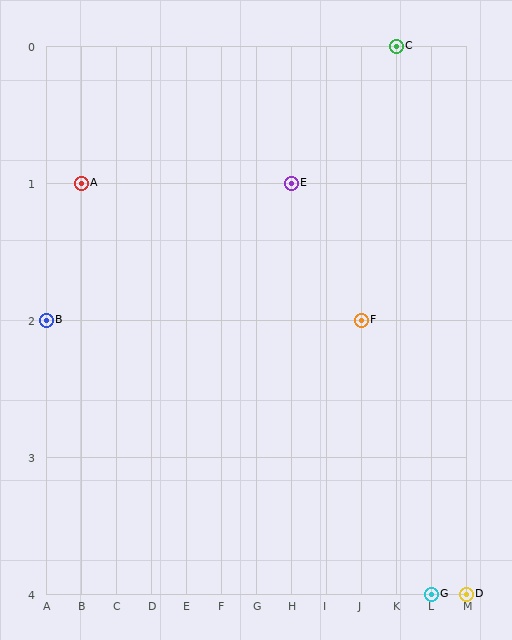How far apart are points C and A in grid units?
Points C and A are 9 columns and 1 row apart (about 9.1 grid units diagonally).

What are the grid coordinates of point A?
Point A is at grid coordinates (B, 1).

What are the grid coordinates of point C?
Point C is at grid coordinates (K, 0).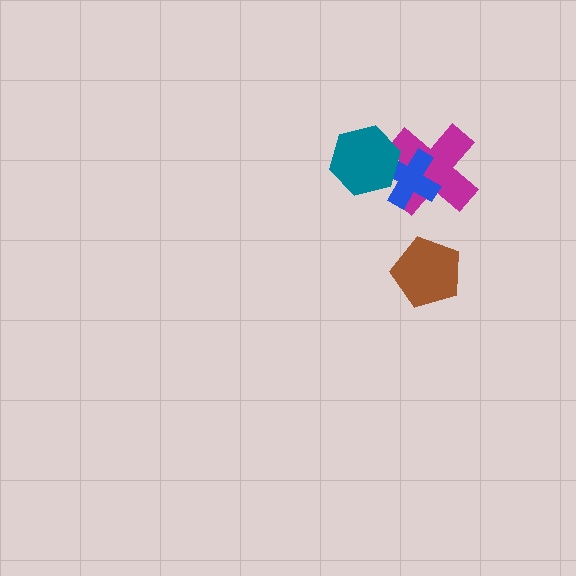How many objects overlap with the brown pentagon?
0 objects overlap with the brown pentagon.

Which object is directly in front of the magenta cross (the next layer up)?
The blue cross is directly in front of the magenta cross.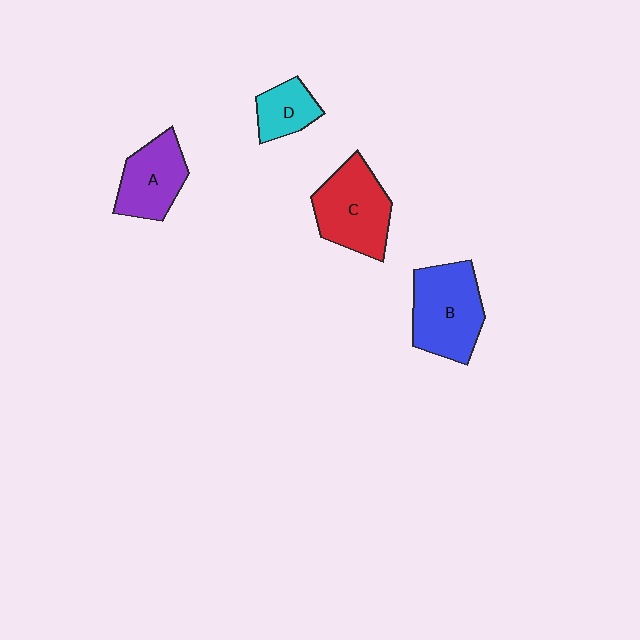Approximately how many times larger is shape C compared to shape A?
Approximately 1.3 times.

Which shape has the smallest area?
Shape D (cyan).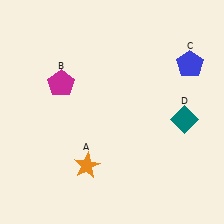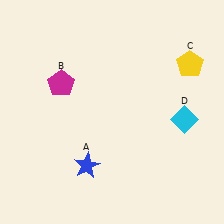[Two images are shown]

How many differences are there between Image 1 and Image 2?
There are 3 differences between the two images.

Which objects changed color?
A changed from orange to blue. C changed from blue to yellow. D changed from teal to cyan.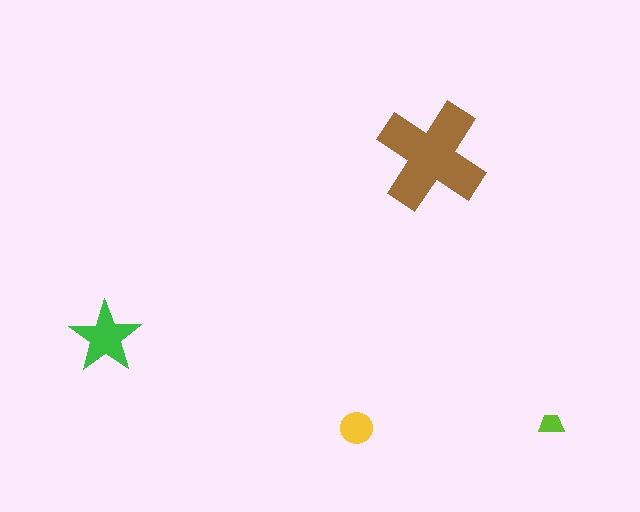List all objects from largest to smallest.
The brown cross, the green star, the yellow circle, the lime trapezoid.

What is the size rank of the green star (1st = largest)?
2nd.